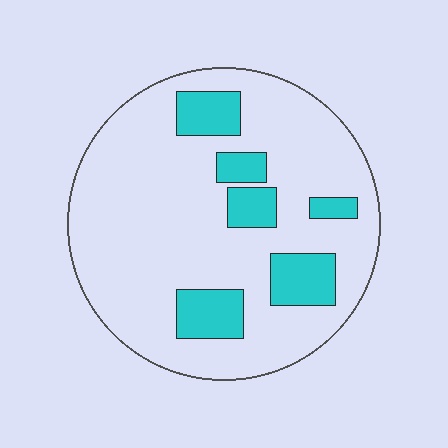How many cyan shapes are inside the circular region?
6.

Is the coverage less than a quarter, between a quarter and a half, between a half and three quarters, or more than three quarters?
Less than a quarter.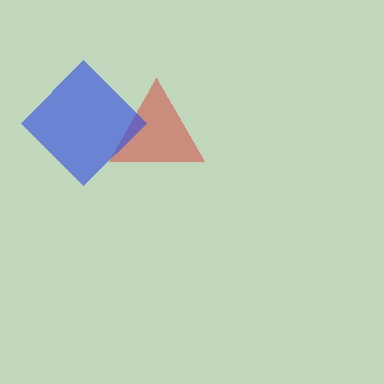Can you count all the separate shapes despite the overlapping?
Yes, there are 2 separate shapes.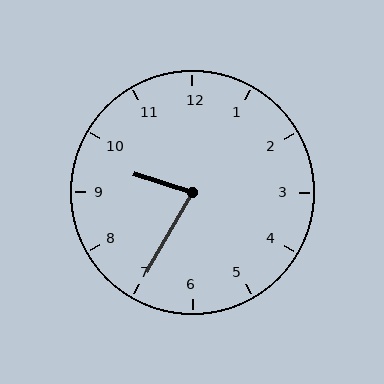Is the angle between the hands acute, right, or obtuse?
It is acute.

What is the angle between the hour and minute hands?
Approximately 78 degrees.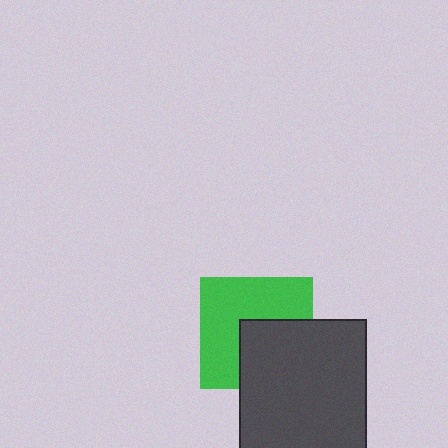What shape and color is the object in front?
The object in front is a dark gray rectangle.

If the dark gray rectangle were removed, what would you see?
You would see the complete green square.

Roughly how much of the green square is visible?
About half of it is visible (roughly 59%).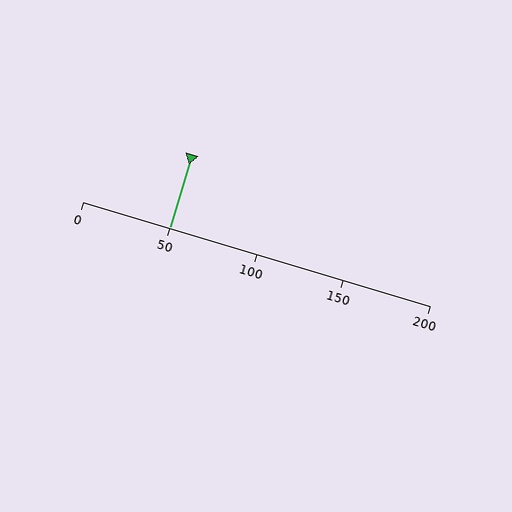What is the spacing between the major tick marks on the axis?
The major ticks are spaced 50 apart.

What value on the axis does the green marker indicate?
The marker indicates approximately 50.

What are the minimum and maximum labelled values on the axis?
The axis runs from 0 to 200.